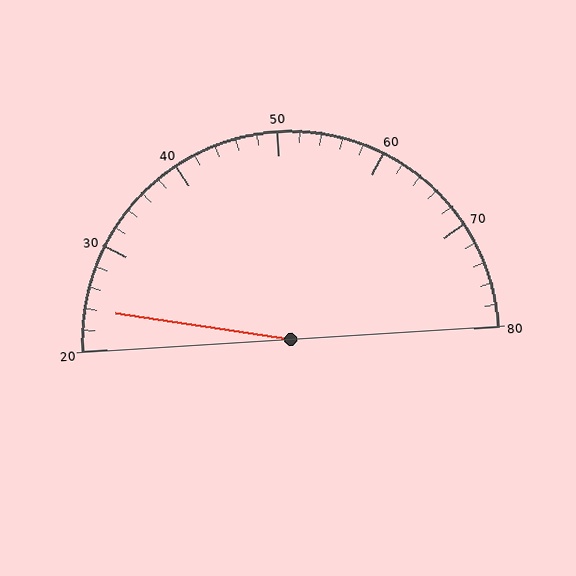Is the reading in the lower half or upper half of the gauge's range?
The reading is in the lower half of the range (20 to 80).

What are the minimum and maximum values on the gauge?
The gauge ranges from 20 to 80.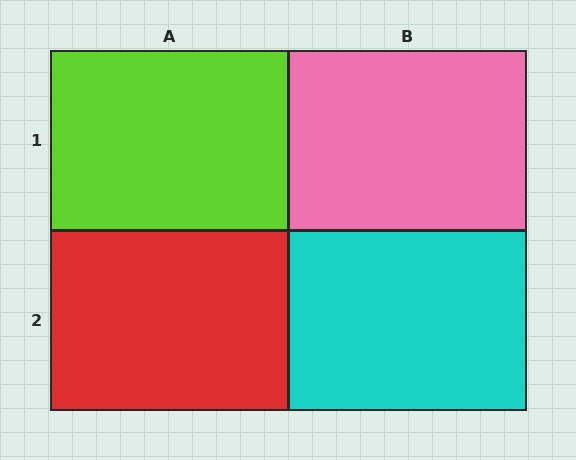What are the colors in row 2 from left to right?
Red, cyan.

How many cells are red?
1 cell is red.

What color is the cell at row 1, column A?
Lime.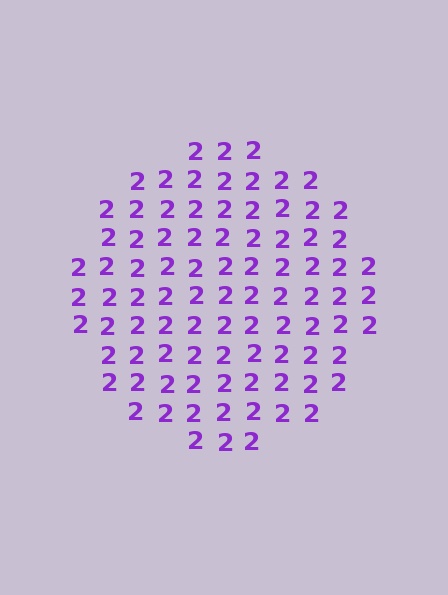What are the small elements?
The small elements are digit 2's.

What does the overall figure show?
The overall figure shows a circle.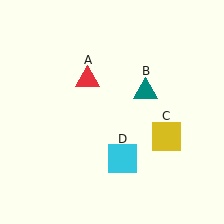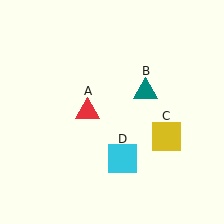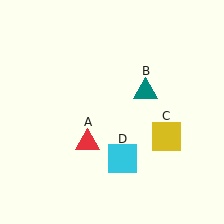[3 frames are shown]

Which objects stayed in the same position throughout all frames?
Teal triangle (object B) and yellow square (object C) and cyan square (object D) remained stationary.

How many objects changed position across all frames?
1 object changed position: red triangle (object A).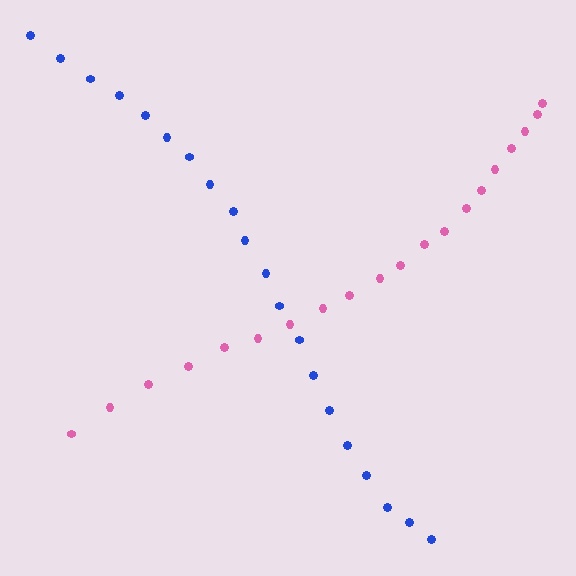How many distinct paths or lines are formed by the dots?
There are 2 distinct paths.